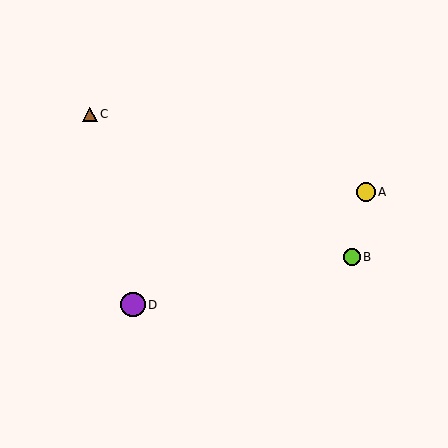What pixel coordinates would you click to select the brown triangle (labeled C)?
Click at (90, 114) to select the brown triangle C.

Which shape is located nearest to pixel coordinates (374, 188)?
The yellow circle (labeled A) at (366, 192) is nearest to that location.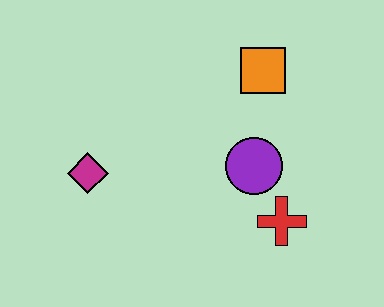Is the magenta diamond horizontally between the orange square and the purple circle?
No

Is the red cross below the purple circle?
Yes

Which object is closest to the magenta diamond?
The purple circle is closest to the magenta diamond.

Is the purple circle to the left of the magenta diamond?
No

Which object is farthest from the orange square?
The magenta diamond is farthest from the orange square.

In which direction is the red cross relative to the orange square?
The red cross is below the orange square.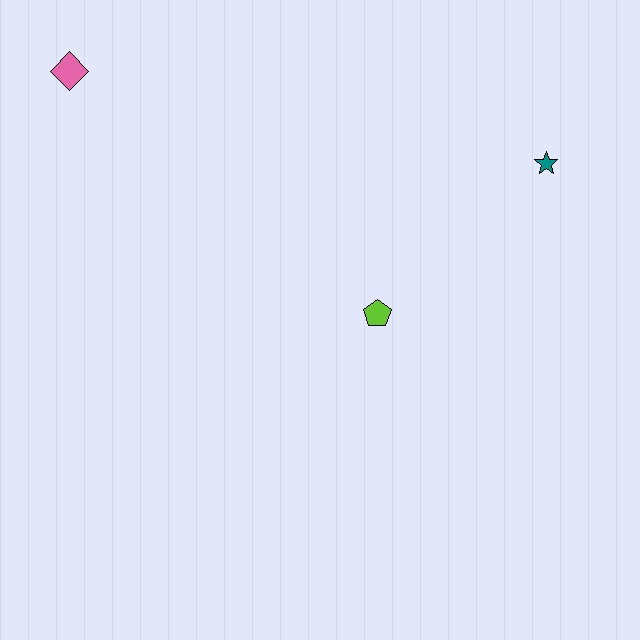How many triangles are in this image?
There are no triangles.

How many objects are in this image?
There are 3 objects.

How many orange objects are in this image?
There are no orange objects.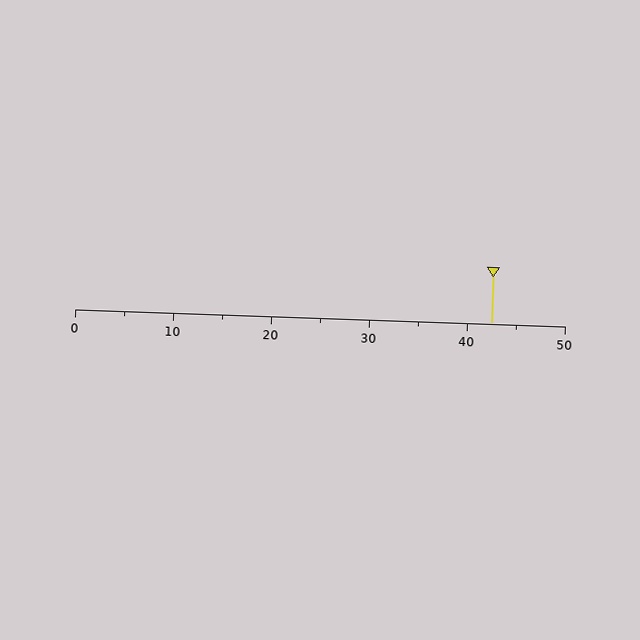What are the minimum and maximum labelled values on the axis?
The axis runs from 0 to 50.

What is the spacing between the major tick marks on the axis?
The major ticks are spaced 10 apart.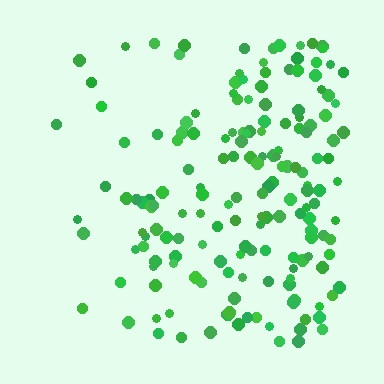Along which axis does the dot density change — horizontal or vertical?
Horizontal.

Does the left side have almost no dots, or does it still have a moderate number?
Still a moderate number, just noticeably fewer than the right.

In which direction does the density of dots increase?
From left to right, with the right side densest.